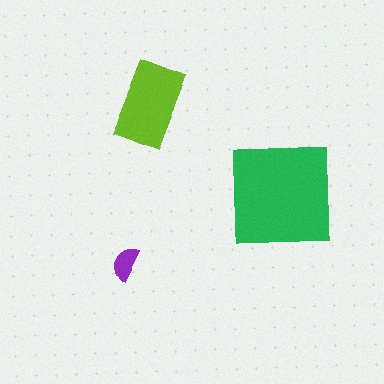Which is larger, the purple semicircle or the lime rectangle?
The lime rectangle.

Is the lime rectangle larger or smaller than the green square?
Smaller.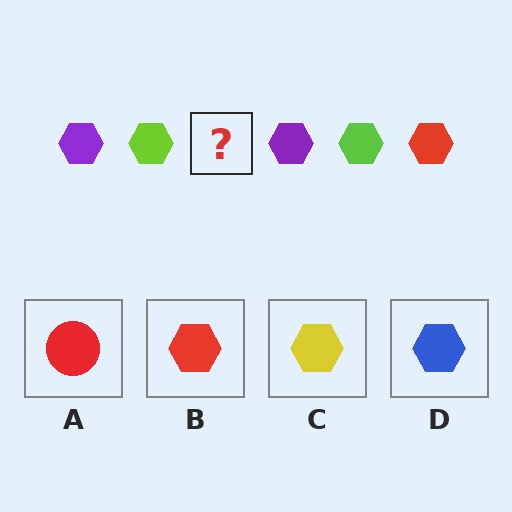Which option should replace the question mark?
Option B.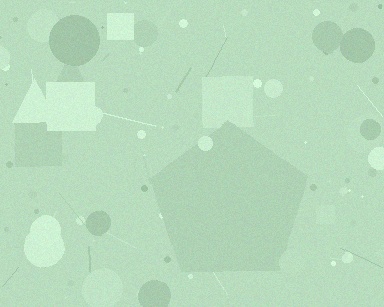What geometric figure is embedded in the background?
A pentagon is embedded in the background.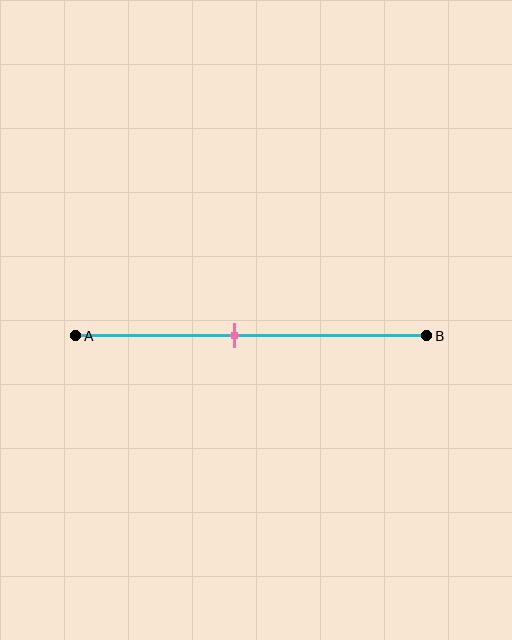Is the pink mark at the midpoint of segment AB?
No, the mark is at about 45% from A, not at the 50% midpoint.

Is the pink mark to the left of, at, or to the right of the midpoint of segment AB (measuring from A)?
The pink mark is to the left of the midpoint of segment AB.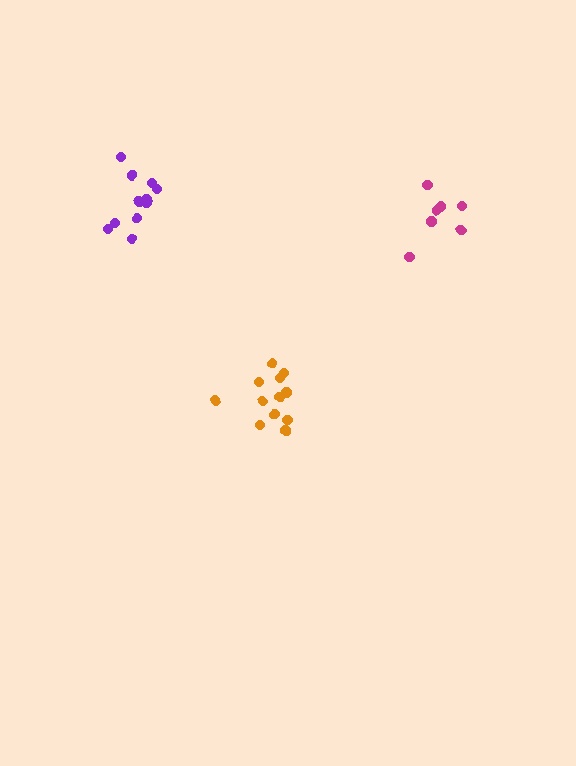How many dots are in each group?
Group 1: 12 dots, Group 2: 11 dots, Group 3: 7 dots (30 total).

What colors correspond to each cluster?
The clusters are colored: orange, purple, magenta.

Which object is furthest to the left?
The purple cluster is leftmost.